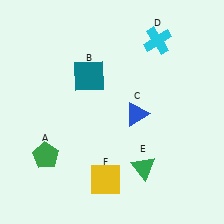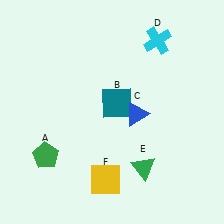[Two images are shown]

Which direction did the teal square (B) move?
The teal square (B) moved right.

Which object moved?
The teal square (B) moved right.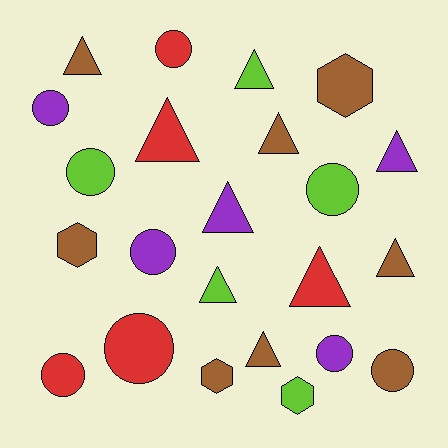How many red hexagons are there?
There are no red hexagons.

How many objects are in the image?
There are 23 objects.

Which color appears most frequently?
Brown, with 8 objects.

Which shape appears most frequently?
Triangle, with 10 objects.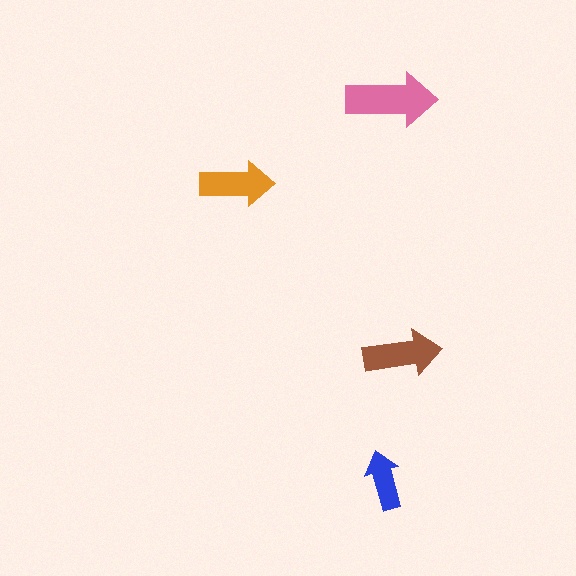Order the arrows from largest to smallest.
the pink one, the brown one, the orange one, the blue one.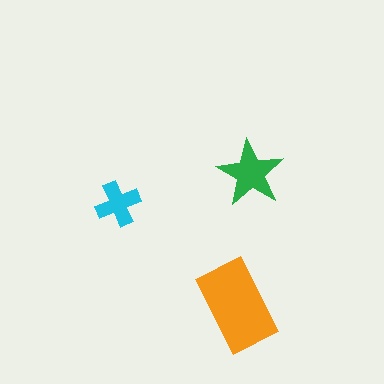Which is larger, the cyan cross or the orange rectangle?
The orange rectangle.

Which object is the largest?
The orange rectangle.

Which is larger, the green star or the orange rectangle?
The orange rectangle.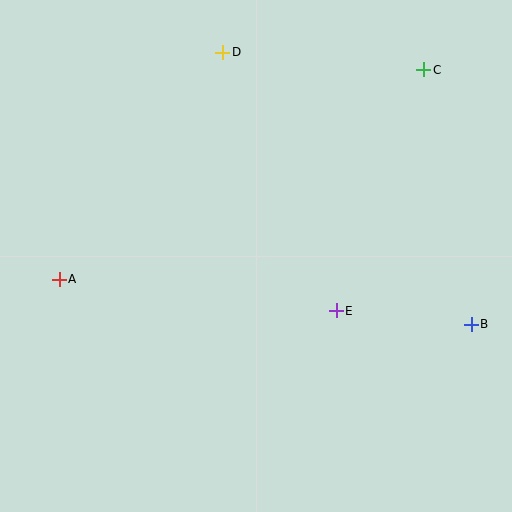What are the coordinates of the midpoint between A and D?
The midpoint between A and D is at (141, 166).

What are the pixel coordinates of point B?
Point B is at (471, 324).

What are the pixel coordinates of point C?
Point C is at (424, 70).